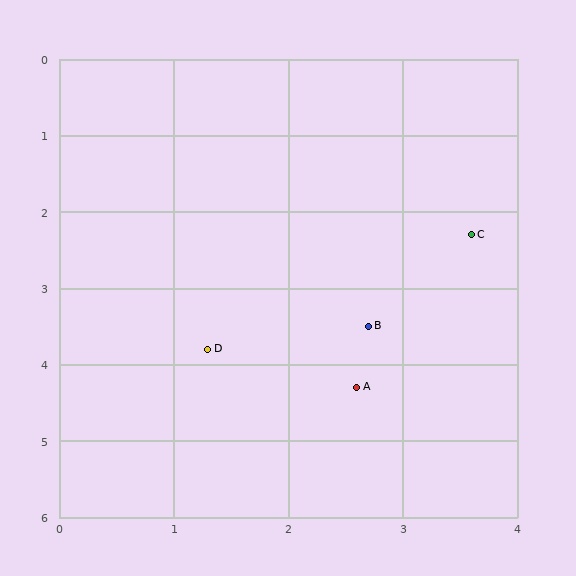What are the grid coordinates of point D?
Point D is at approximately (1.3, 3.8).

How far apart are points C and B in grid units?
Points C and B are about 1.5 grid units apart.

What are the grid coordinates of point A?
Point A is at approximately (2.6, 4.3).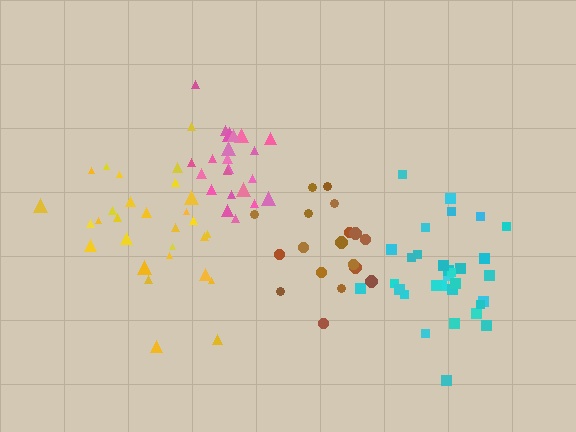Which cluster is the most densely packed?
Pink.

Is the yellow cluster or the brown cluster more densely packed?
Brown.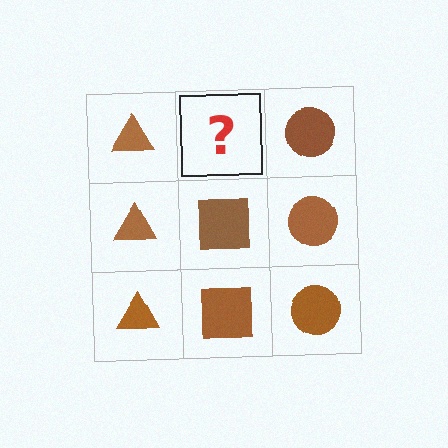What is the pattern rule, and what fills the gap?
The rule is that each column has a consistent shape. The gap should be filled with a brown square.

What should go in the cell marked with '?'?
The missing cell should contain a brown square.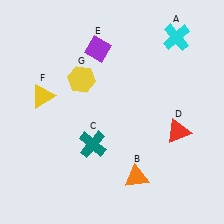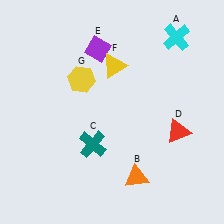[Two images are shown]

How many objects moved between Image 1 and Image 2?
1 object moved between the two images.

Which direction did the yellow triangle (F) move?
The yellow triangle (F) moved right.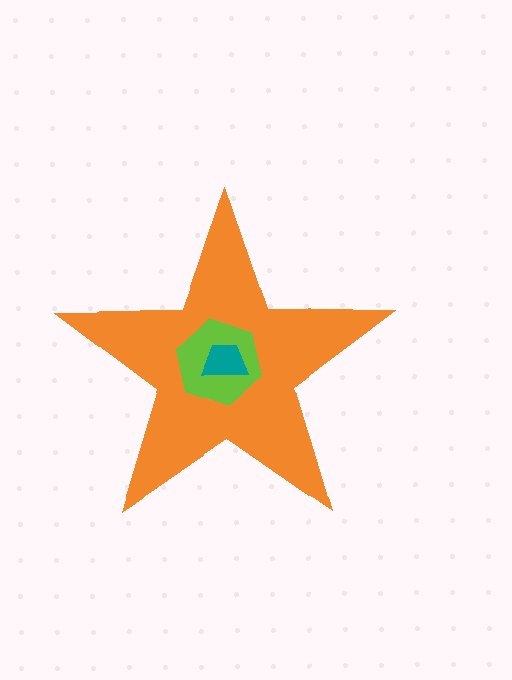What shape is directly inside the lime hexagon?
The teal trapezoid.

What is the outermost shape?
The orange star.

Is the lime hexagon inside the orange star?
Yes.